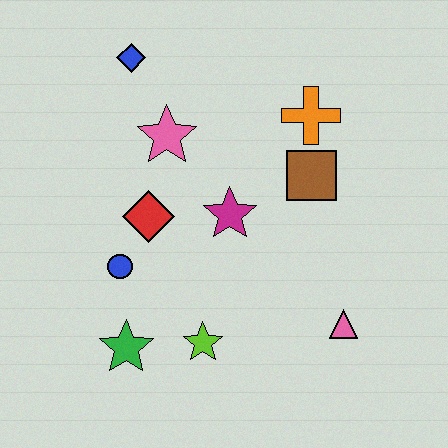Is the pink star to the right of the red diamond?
Yes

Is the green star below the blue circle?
Yes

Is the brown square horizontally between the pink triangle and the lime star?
Yes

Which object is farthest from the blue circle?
The orange cross is farthest from the blue circle.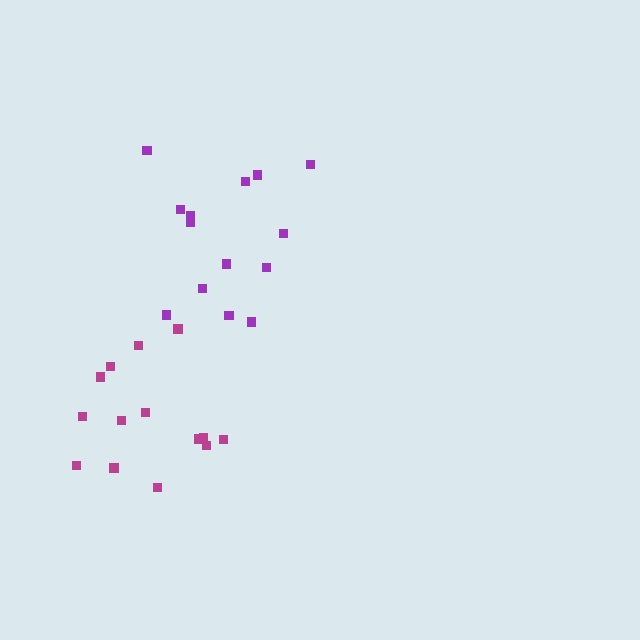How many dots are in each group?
Group 1: 14 dots, Group 2: 14 dots (28 total).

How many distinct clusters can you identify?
There are 2 distinct clusters.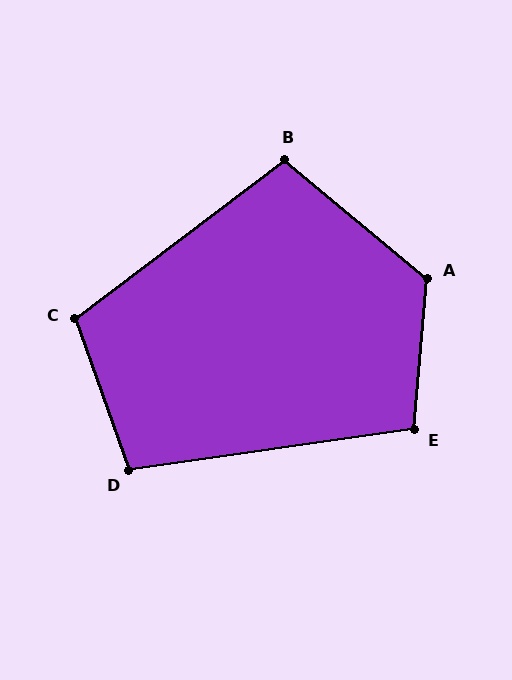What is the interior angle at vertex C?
Approximately 108 degrees (obtuse).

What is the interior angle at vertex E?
Approximately 103 degrees (obtuse).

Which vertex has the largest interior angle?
A, at approximately 125 degrees.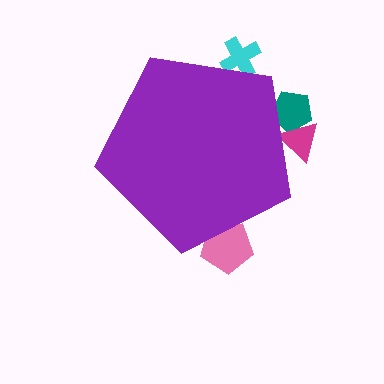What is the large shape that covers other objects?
A purple pentagon.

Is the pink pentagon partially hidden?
Yes, the pink pentagon is partially hidden behind the purple pentagon.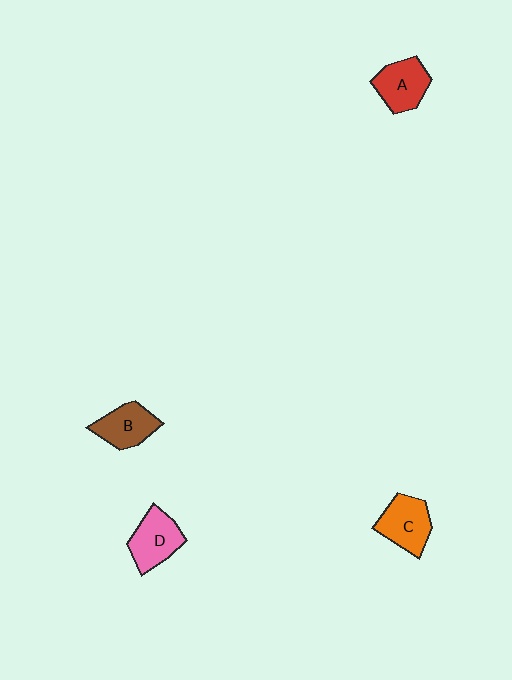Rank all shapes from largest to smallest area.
From largest to smallest: C (orange), D (pink), A (red), B (brown).